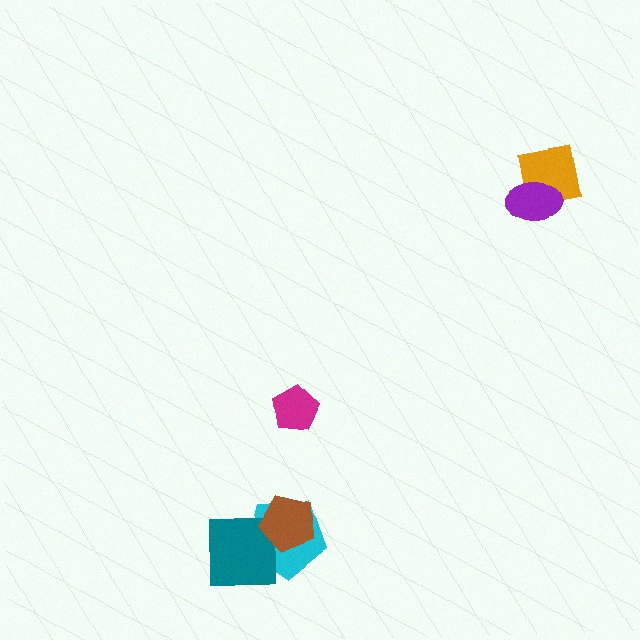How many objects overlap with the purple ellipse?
1 object overlaps with the purple ellipse.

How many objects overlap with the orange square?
1 object overlaps with the orange square.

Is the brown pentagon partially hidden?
No, no other shape covers it.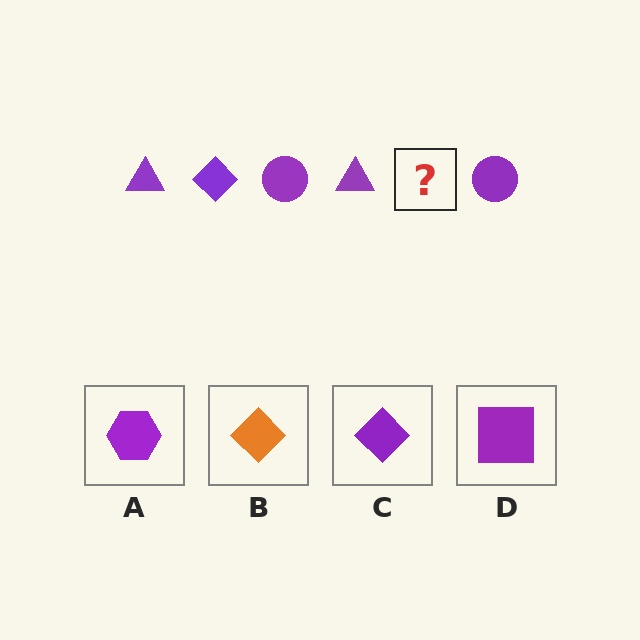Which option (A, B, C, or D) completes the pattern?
C.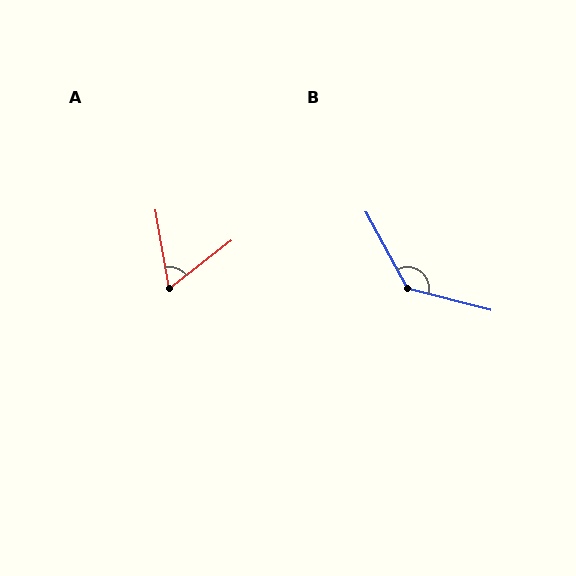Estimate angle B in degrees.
Approximately 133 degrees.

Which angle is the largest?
B, at approximately 133 degrees.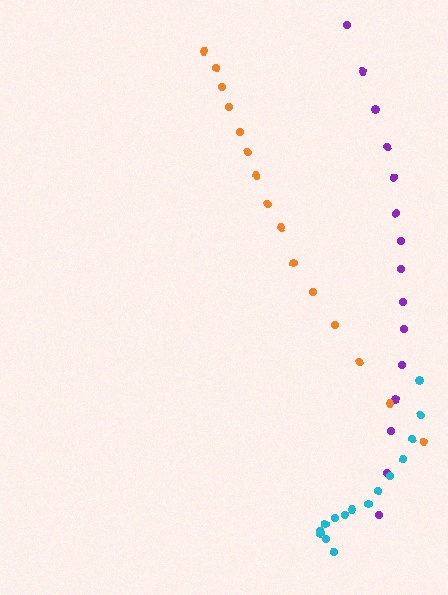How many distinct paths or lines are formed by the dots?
There are 3 distinct paths.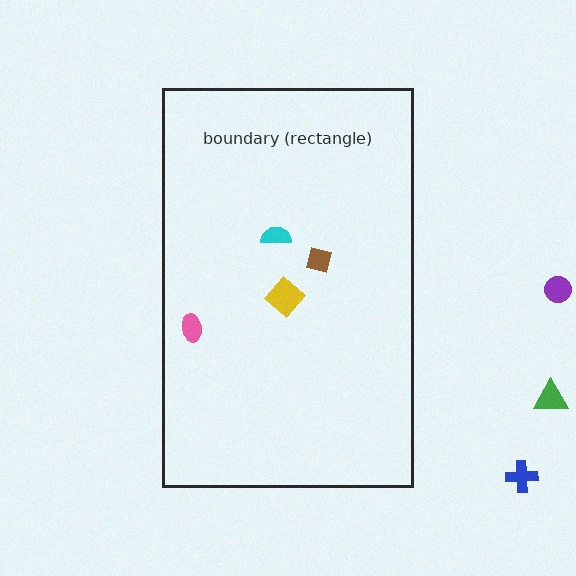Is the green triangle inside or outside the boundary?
Outside.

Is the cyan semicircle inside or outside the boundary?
Inside.